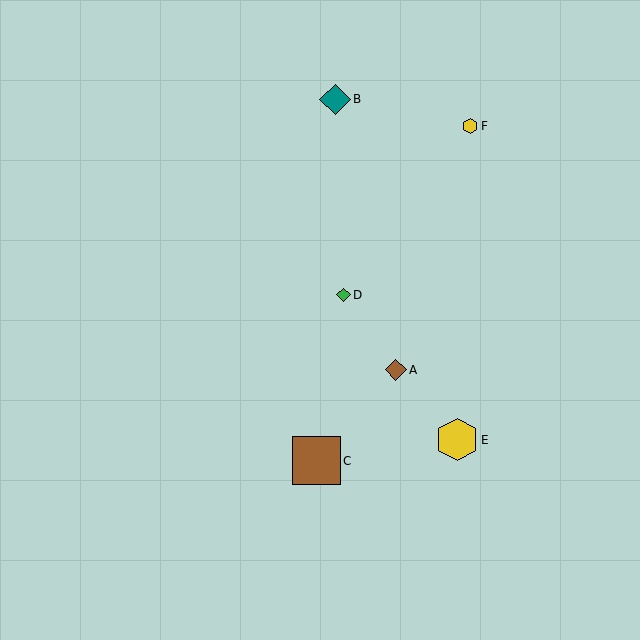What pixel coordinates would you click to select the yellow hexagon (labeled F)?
Click at (470, 126) to select the yellow hexagon F.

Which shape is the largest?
The brown square (labeled C) is the largest.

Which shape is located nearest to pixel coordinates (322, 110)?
The teal diamond (labeled B) at (335, 99) is nearest to that location.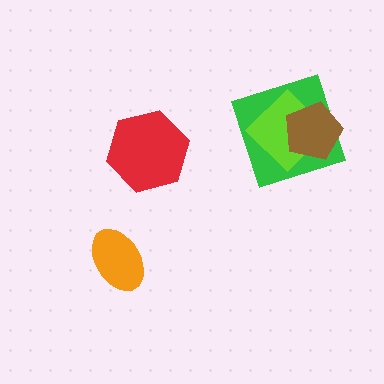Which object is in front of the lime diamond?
The brown pentagon is in front of the lime diamond.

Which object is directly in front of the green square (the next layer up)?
The lime diamond is directly in front of the green square.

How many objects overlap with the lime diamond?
2 objects overlap with the lime diamond.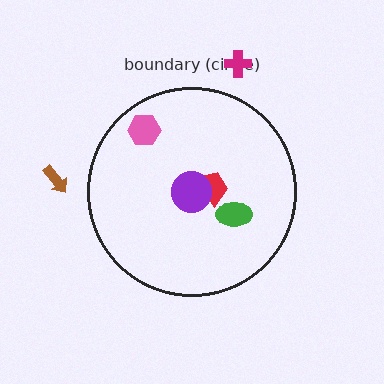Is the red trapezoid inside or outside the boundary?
Inside.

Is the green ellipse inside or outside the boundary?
Inside.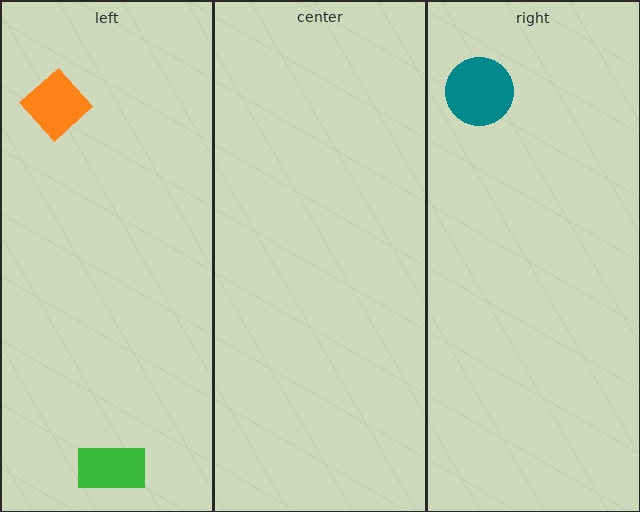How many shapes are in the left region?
2.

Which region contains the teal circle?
The right region.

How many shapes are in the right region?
1.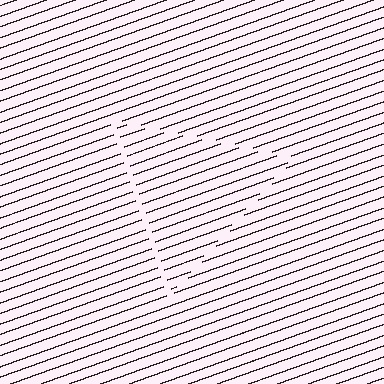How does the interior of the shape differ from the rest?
The interior of the shape contains the same grating, shifted by half a period — the contour is defined by the phase discontinuity where line-ends from the inner and outer gratings abut.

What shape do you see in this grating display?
An illusory triangle. The interior of the shape contains the same grating, shifted by half a period — the contour is defined by the phase discontinuity where line-ends from the inner and outer gratings abut.